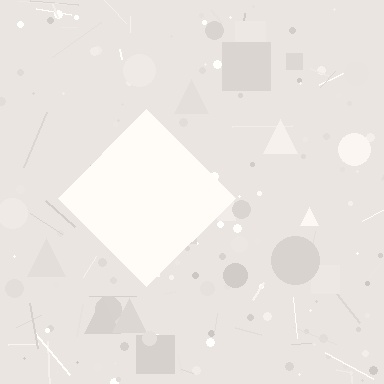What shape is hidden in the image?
A diamond is hidden in the image.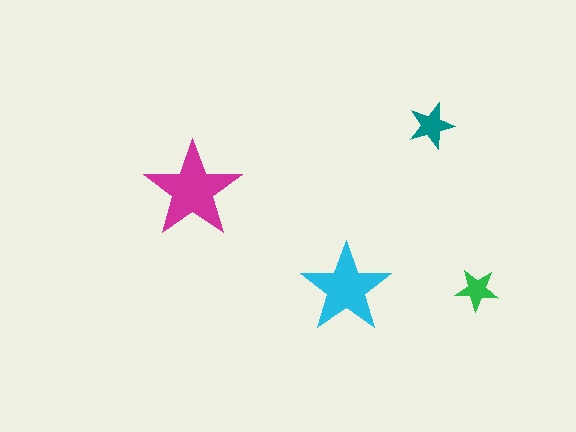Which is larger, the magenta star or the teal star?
The magenta one.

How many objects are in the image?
There are 4 objects in the image.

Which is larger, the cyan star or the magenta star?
The magenta one.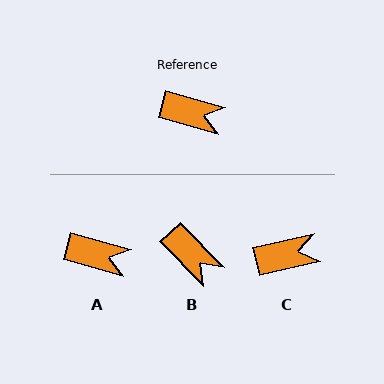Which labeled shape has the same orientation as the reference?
A.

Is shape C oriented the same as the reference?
No, it is off by about 28 degrees.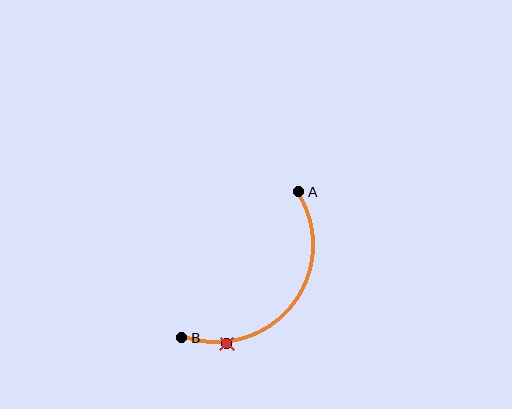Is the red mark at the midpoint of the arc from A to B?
No. The red mark lies on the arc but is closer to endpoint B. The arc midpoint would be at the point on the curve equidistant along the arc from both A and B.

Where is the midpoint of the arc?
The arc midpoint is the point on the curve farthest from the straight line joining A and B. It sits below and to the right of that line.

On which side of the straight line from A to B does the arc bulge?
The arc bulges below and to the right of the straight line connecting A and B.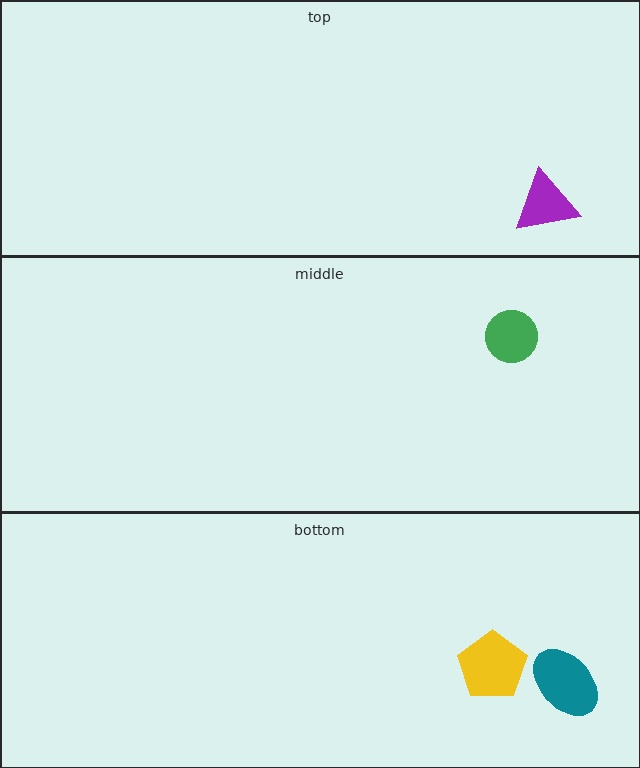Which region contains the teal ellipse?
The bottom region.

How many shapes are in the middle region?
1.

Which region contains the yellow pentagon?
The bottom region.